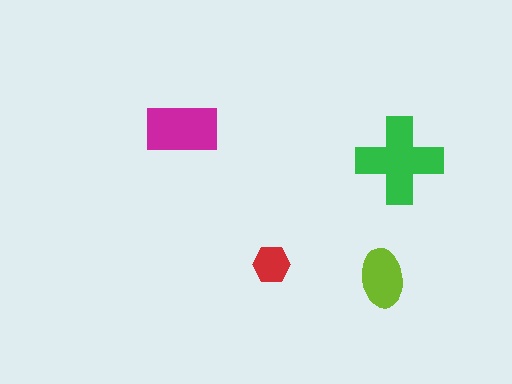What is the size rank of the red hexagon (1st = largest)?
4th.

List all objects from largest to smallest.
The green cross, the magenta rectangle, the lime ellipse, the red hexagon.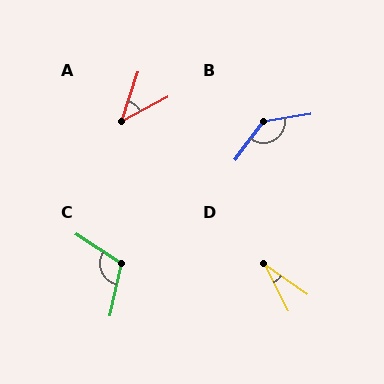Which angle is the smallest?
D, at approximately 27 degrees.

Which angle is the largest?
B, at approximately 136 degrees.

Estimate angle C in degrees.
Approximately 112 degrees.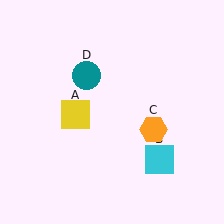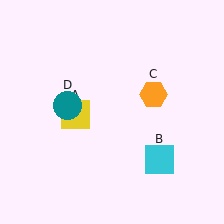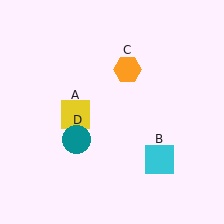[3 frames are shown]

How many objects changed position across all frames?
2 objects changed position: orange hexagon (object C), teal circle (object D).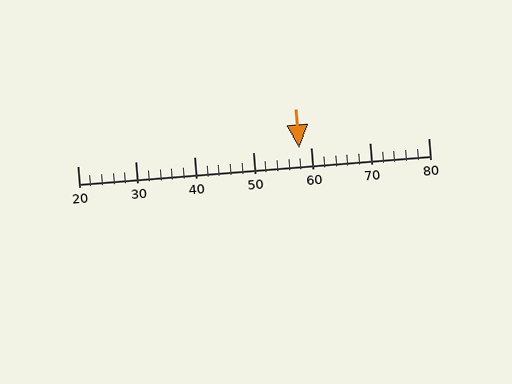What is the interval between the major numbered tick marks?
The major tick marks are spaced 10 units apart.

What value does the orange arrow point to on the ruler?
The orange arrow points to approximately 58.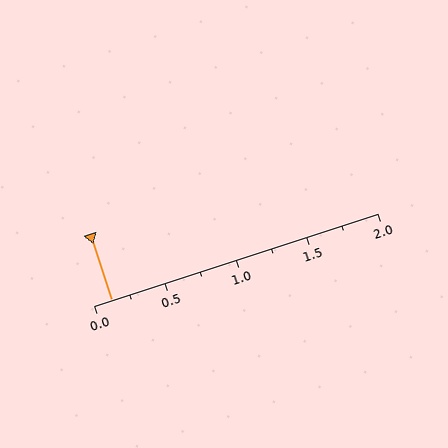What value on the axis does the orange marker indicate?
The marker indicates approximately 0.12.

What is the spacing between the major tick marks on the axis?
The major ticks are spaced 0.5 apart.